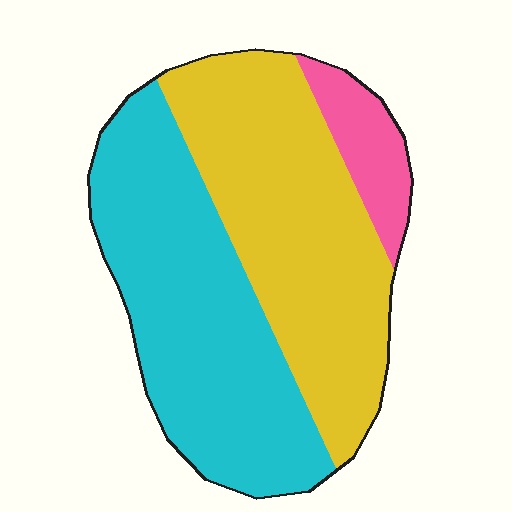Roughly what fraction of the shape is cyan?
Cyan covers about 45% of the shape.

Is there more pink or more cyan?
Cyan.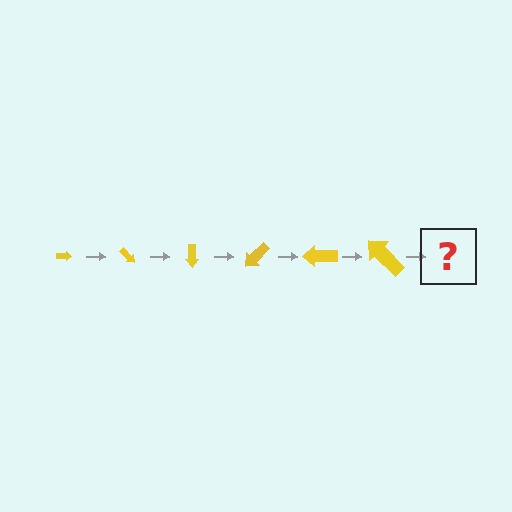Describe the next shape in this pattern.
It should be an arrow, larger than the previous one and rotated 270 degrees from the start.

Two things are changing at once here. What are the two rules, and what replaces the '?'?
The two rules are that the arrow grows larger each step and it rotates 45 degrees each step. The '?' should be an arrow, larger than the previous one and rotated 270 degrees from the start.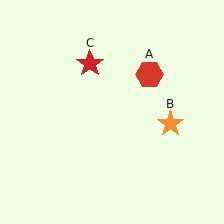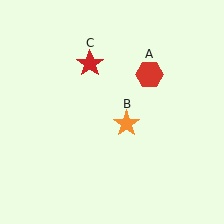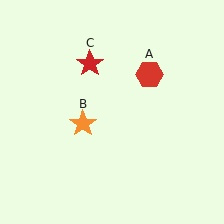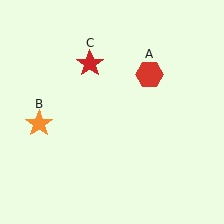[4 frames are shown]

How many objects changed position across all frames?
1 object changed position: orange star (object B).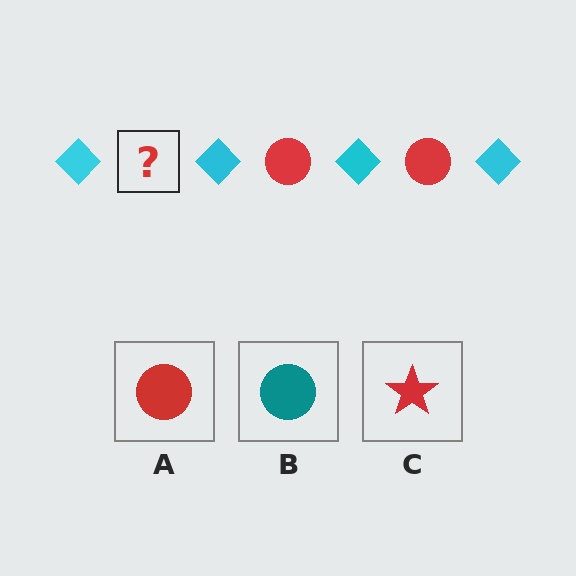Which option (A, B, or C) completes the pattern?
A.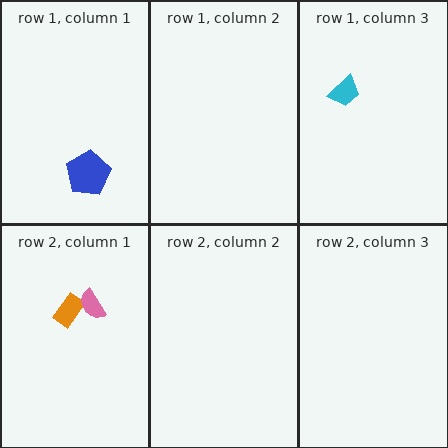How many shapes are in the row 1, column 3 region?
1.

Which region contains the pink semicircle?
The row 2, column 1 region.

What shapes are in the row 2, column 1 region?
The orange rectangle, the pink semicircle.